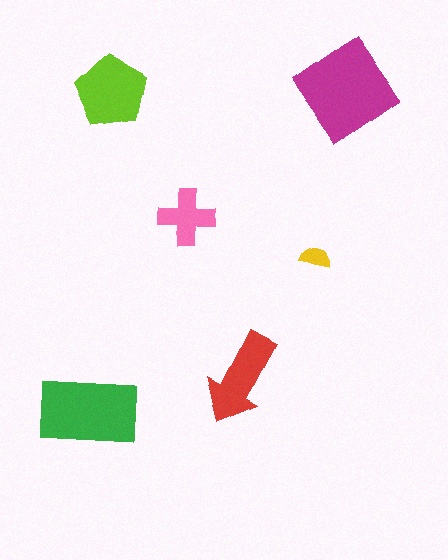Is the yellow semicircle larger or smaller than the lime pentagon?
Smaller.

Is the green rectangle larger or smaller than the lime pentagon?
Larger.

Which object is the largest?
The magenta diamond.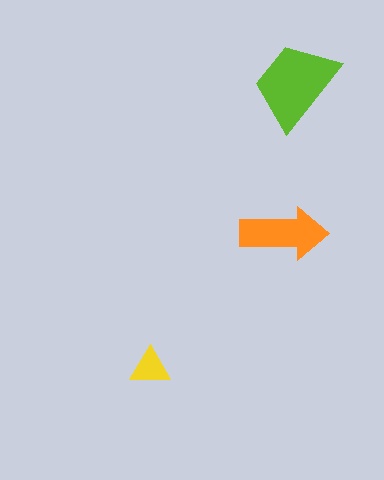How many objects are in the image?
There are 3 objects in the image.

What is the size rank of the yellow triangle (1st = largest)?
3rd.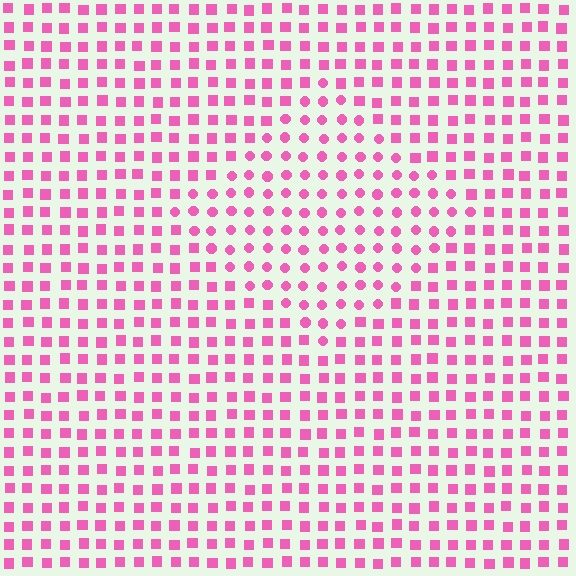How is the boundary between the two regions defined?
The boundary is defined by a change in element shape: circles inside vs. squares outside. All elements share the same color and spacing.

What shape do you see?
I see a diamond.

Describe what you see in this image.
The image is filled with small pink elements arranged in a uniform grid. A diamond-shaped region contains circles, while the surrounding area contains squares. The boundary is defined purely by the change in element shape.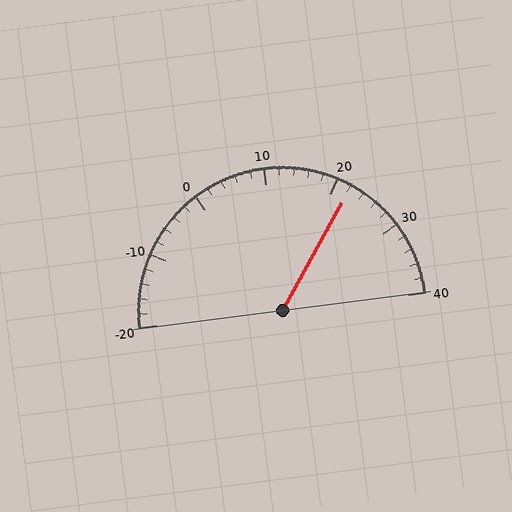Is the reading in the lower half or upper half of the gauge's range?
The reading is in the upper half of the range (-20 to 40).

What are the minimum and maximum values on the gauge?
The gauge ranges from -20 to 40.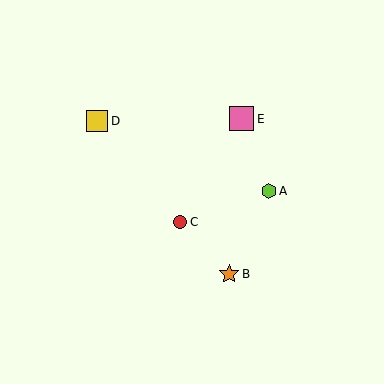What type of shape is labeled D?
Shape D is a yellow square.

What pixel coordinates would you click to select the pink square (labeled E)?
Click at (242, 119) to select the pink square E.